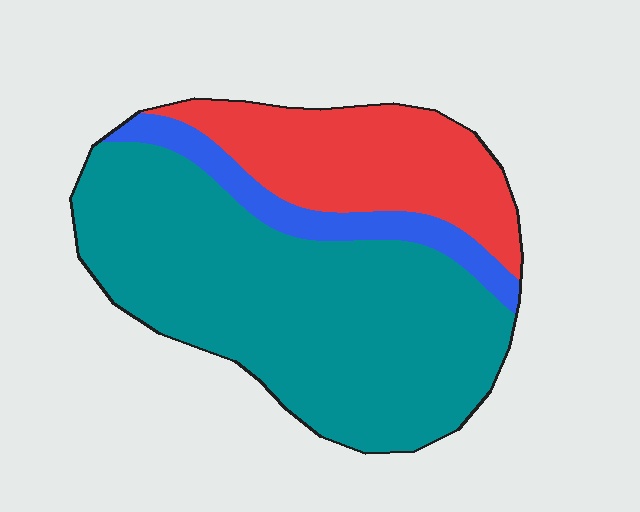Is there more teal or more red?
Teal.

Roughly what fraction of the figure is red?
Red takes up between a quarter and a half of the figure.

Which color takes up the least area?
Blue, at roughly 10%.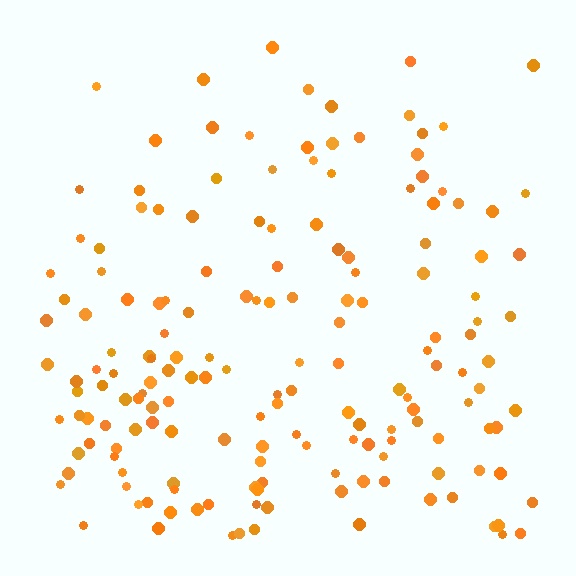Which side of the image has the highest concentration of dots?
The bottom.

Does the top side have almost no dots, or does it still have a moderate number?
Still a moderate number, just noticeably fewer than the bottom.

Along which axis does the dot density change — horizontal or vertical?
Vertical.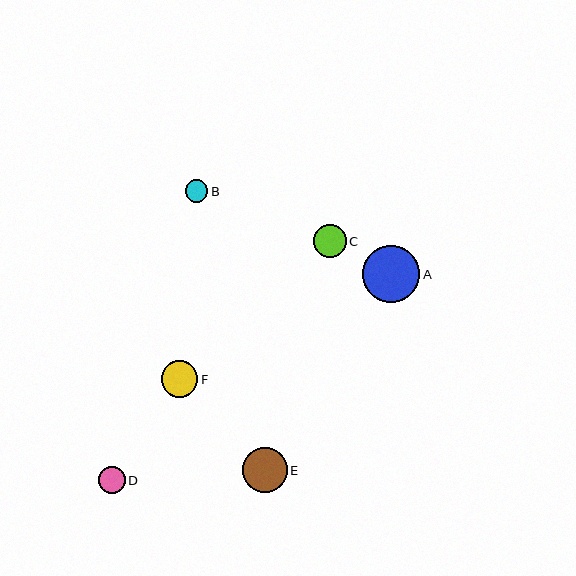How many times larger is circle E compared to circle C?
Circle E is approximately 1.4 times the size of circle C.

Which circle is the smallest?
Circle B is the smallest with a size of approximately 23 pixels.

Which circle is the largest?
Circle A is the largest with a size of approximately 57 pixels.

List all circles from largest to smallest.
From largest to smallest: A, E, F, C, D, B.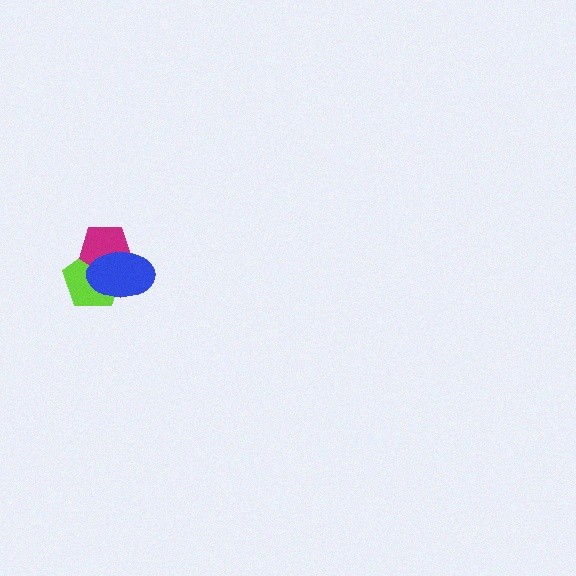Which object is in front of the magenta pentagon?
The blue ellipse is in front of the magenta pentagon.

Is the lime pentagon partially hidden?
Yes, it is partially covered by another shape.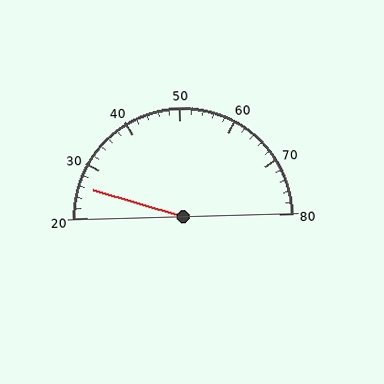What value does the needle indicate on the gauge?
The needle indicates approximately 26.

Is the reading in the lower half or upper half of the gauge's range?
The reading is in the lower half of the range (20 to 80).